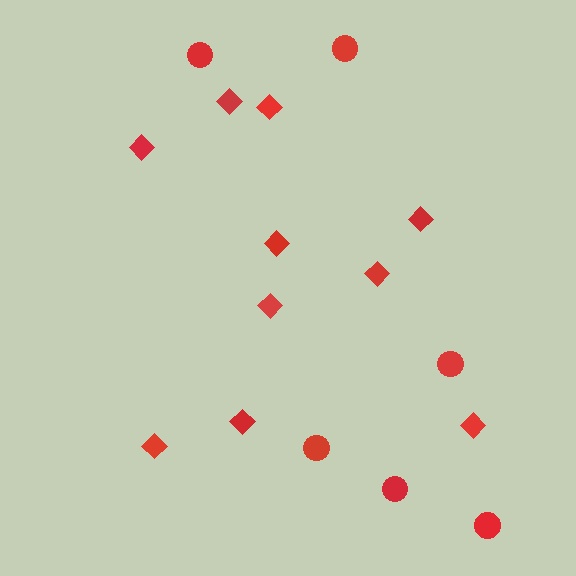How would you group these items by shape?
There are 2 groups: one group of circles (6) and one group of diamonds (10).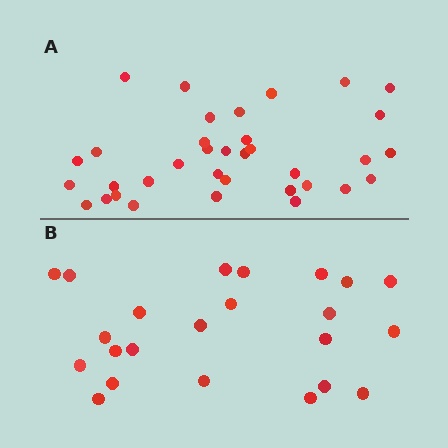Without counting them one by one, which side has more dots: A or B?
Region A (the top region) has more dots.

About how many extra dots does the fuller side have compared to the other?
Region A has roughly 12 or so more dots than region B.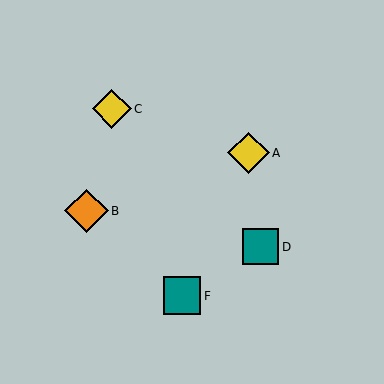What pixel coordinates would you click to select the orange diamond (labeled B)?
Click at (87, 211) to select the orange diamond B.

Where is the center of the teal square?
The center of the teal square is at (182, 296).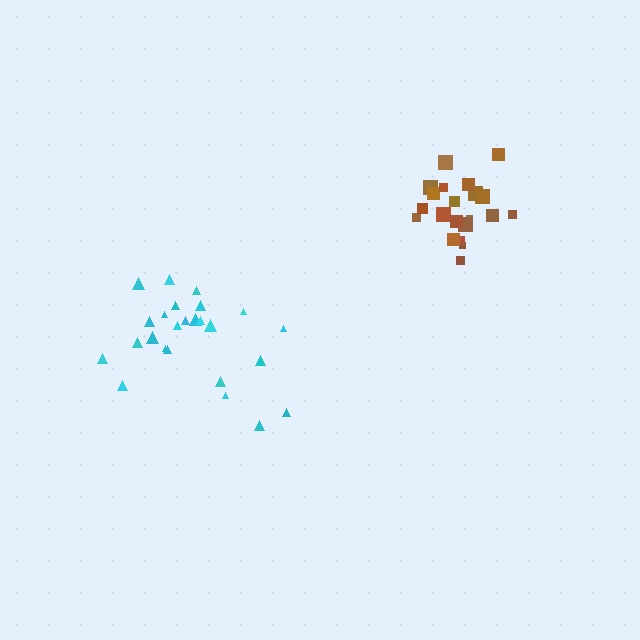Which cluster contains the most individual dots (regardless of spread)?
Cyan (25).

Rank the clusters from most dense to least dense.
brown, cyan.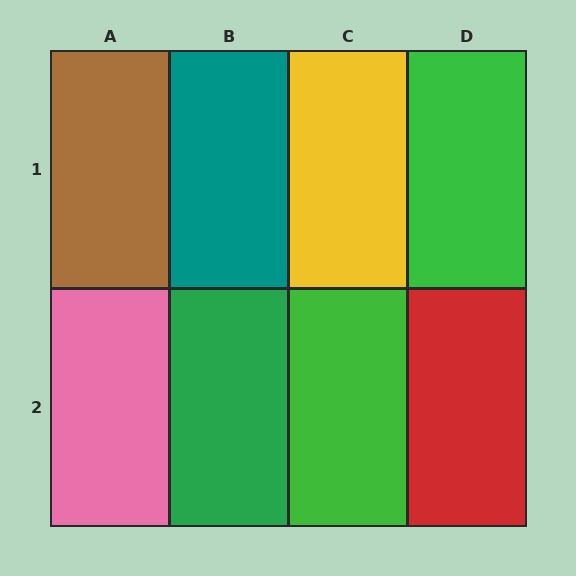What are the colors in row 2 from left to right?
Pink, green, green, red.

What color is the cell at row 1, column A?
Brown.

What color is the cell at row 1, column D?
Green.